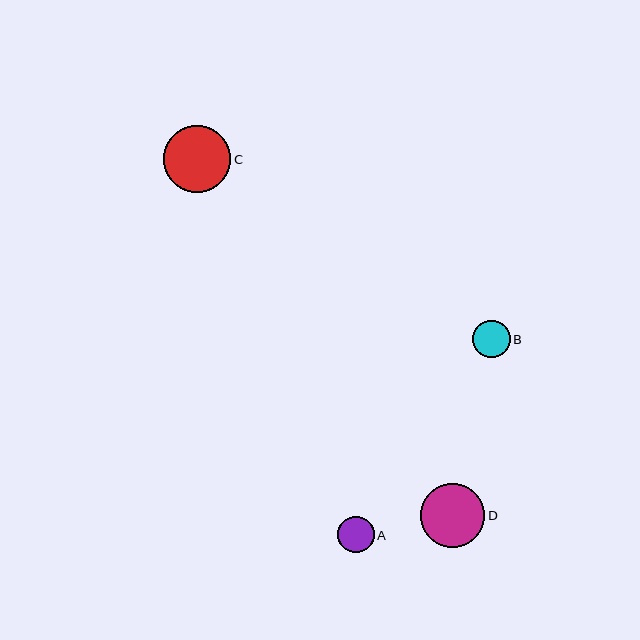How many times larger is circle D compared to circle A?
Circle D is approximately 1.8 times the size of circle A.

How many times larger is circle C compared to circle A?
Circle C is approximately 1.9 times the size of circle A.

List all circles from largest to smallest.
From largest to smallest: C, D, B, A.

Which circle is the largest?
Circle C is the largest with a size of approximately 67 pixels.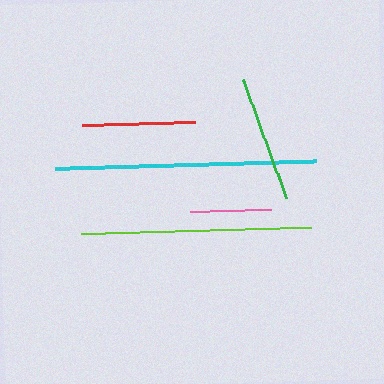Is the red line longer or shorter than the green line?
The green line is longer than the red line.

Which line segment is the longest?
The cyan line is the longest at approximately 261 pixels.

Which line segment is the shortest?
The pink line is the shortest at approximately 81 pixels.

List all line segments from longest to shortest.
From longest to shortest: cyan, lime, green, red, pink.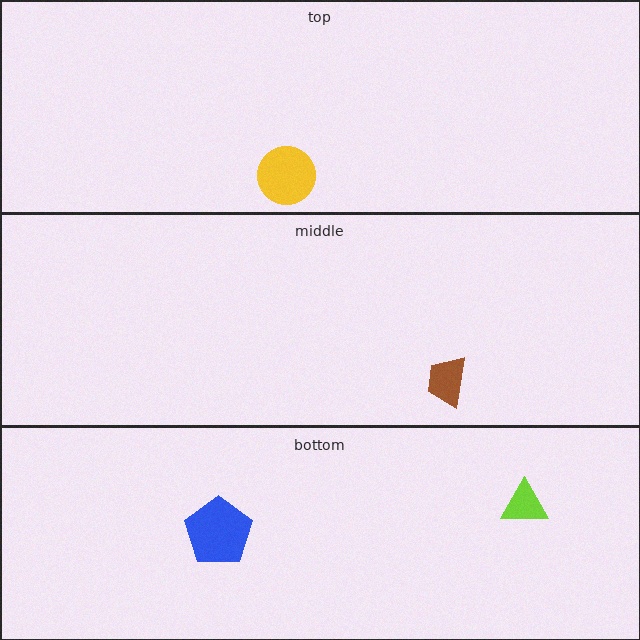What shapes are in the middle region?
The brown trapezoid.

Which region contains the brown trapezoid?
The middle region.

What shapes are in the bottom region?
The blue pentagon, the lime triangle.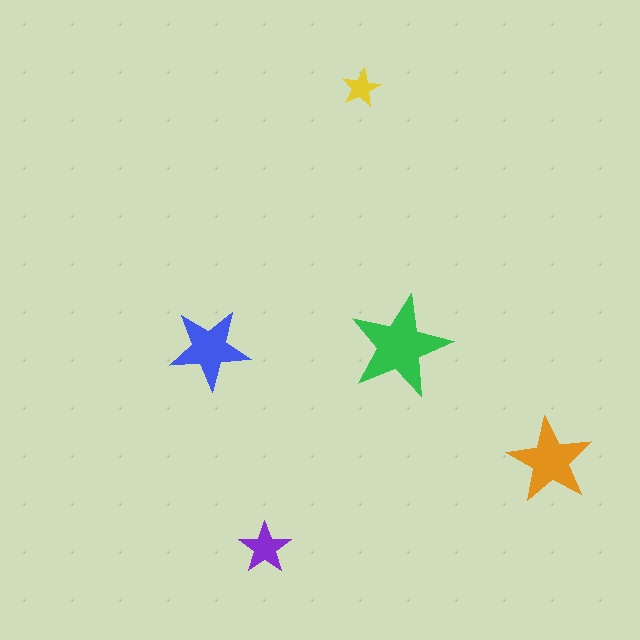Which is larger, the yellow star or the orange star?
The orange one.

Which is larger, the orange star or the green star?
The green one.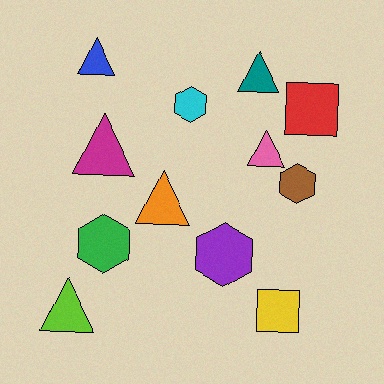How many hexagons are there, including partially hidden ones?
There are 4 hexagons.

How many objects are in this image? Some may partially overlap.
There are 12 objects.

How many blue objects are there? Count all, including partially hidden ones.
There is 1 blue object.